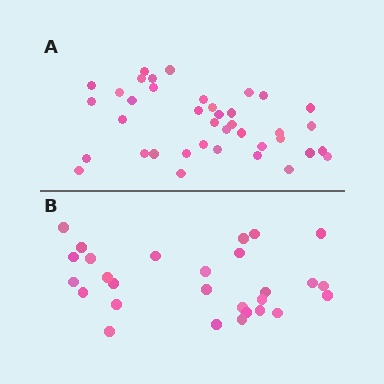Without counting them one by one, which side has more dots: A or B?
Region A (the top region) has more dots.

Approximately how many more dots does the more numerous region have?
Region A has roughly 12 or so more dots than region B.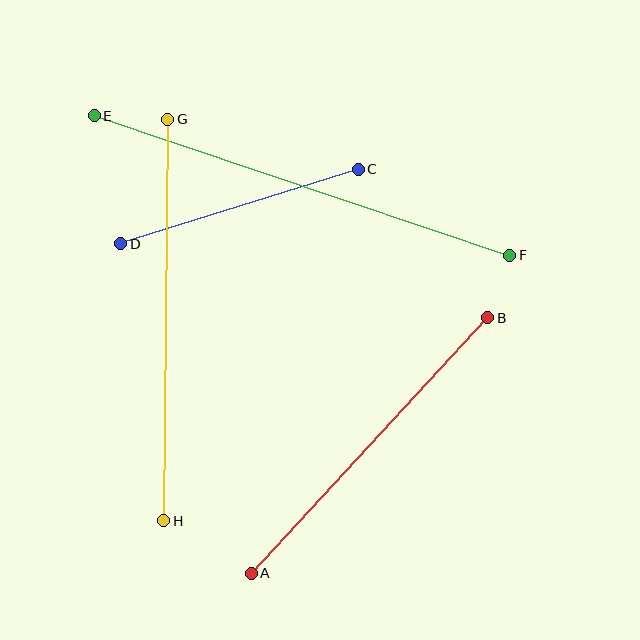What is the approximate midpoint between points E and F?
The midpoint is at approximately (302, 186) pixels.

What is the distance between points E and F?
The distance is approximately 438 pixels.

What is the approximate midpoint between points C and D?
The midpoint is at approximately (239, 207) pixels.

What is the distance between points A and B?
The distance is approximately 348 pixels.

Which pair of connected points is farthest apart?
Points E and F are farthest apart.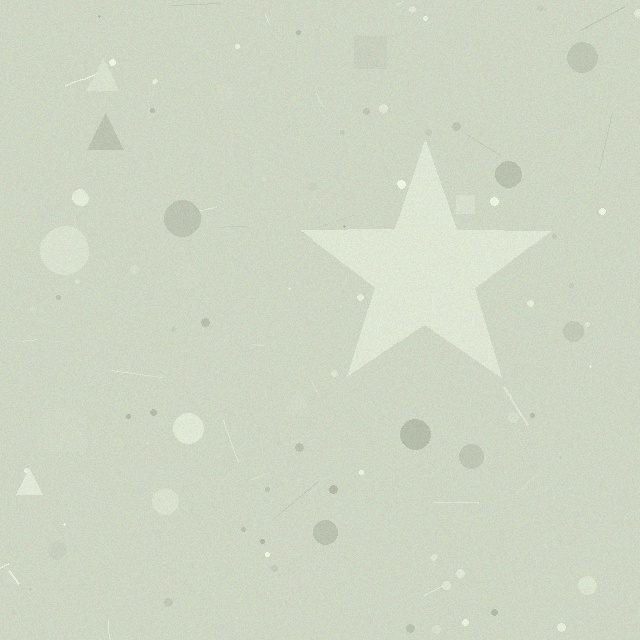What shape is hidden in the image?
A star is hidden in the image.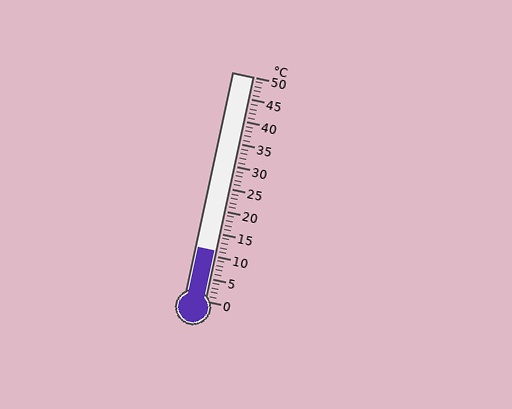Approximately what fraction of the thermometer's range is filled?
The thermometer is filled to approximately 20% of its range.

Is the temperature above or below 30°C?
The temperature is below 30°C.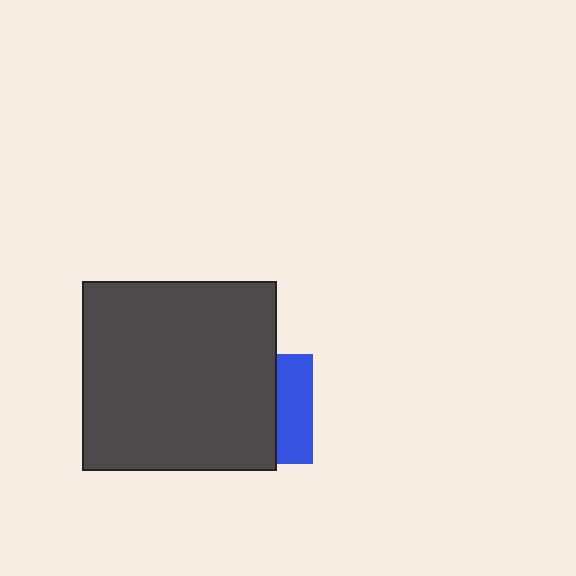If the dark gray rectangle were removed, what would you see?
You would see the complete blue square.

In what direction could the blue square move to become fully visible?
The blue square could move right. That would shift it out from behind the dark gray rectangle entirely.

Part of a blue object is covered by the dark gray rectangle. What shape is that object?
It is a square.